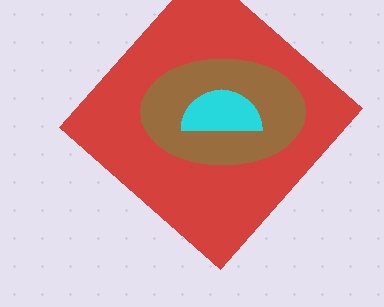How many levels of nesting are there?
3.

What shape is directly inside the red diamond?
The brown ellipse.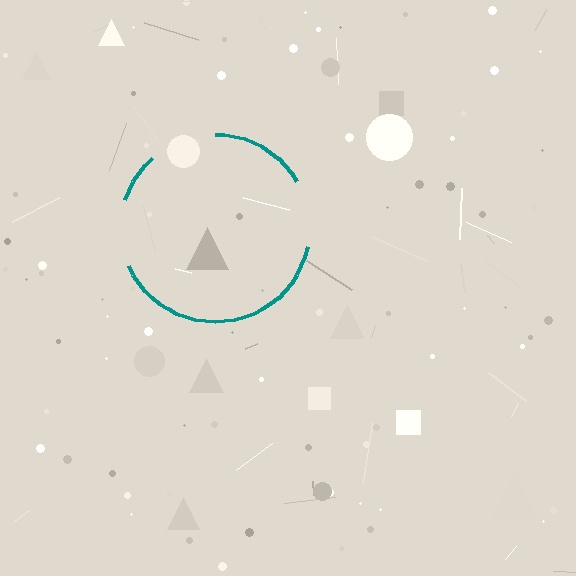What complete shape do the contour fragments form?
The contour fragments form a circle.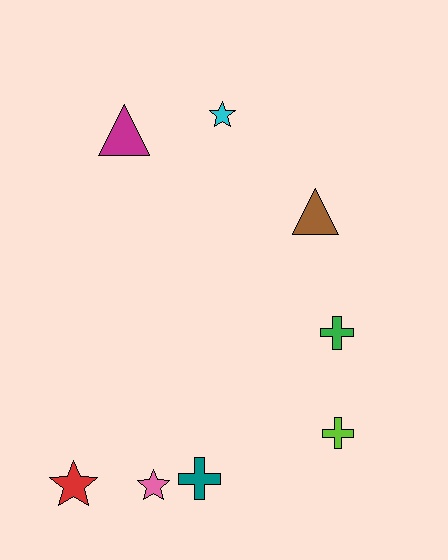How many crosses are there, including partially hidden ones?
There are 3 crosses.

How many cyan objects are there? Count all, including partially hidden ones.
There is 1 cyan object.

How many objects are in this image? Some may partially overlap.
There are 8 objects.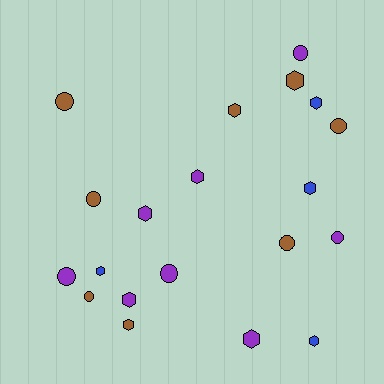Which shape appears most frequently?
Hexagon, with 11 objects.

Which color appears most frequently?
Brown, with 8 objects.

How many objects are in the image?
There are 20 objects.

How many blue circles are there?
There are no blue circles.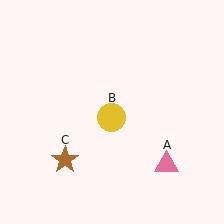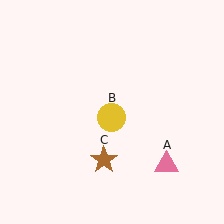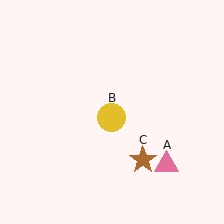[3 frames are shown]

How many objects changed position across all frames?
1 object changed position: brown star (object C).